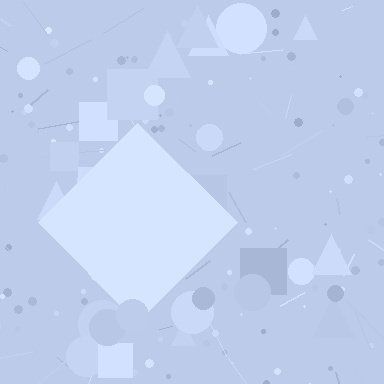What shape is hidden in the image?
A diamond is hidden in the image.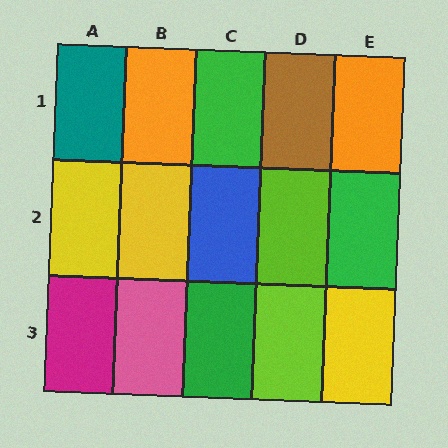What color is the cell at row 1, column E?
Orange.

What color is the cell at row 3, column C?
Green.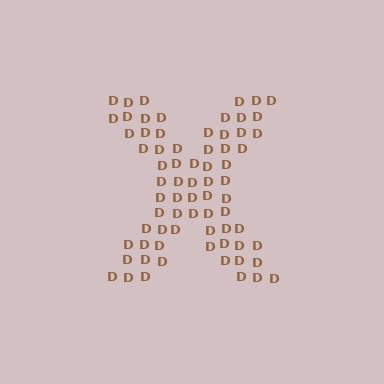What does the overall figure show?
The overall figure shows the letter X.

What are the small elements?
The small elements are letter D's.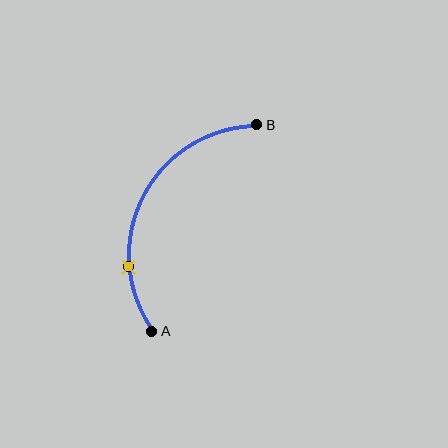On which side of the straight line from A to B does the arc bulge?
The arc bulges to the left of the straight line connecting A and B.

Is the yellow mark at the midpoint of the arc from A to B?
No. The yellow mark lies on the arc but is closer to endpoint A. The arc midpoint would be at the point on the curve equidistant along the arc from both A and B.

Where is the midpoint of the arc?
The arc midpoint is the point on the curve farthest from the straight line joining A and B. It sits to the left of that line.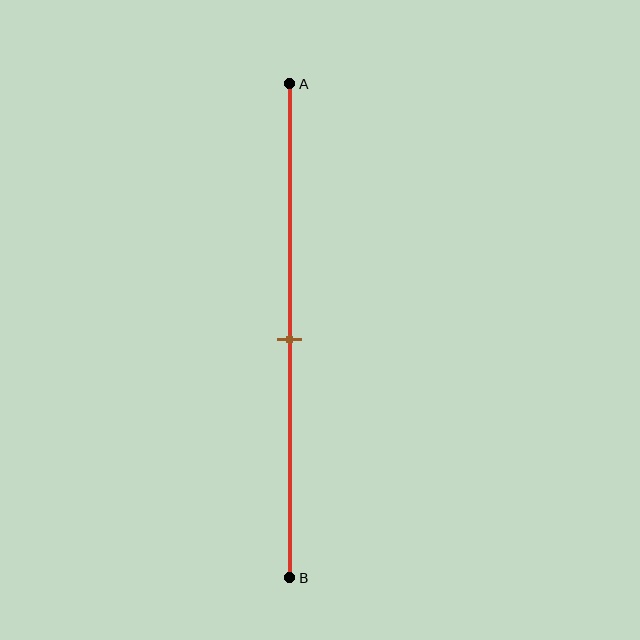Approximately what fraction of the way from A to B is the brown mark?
The brown mark is approximately 50% of the way from A to B.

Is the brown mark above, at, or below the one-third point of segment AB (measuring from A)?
The brown mark is below the one-third point of segment AB.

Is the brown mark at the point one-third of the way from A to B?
No, the mark is at about 50% from A, not at the 33% one-third point.